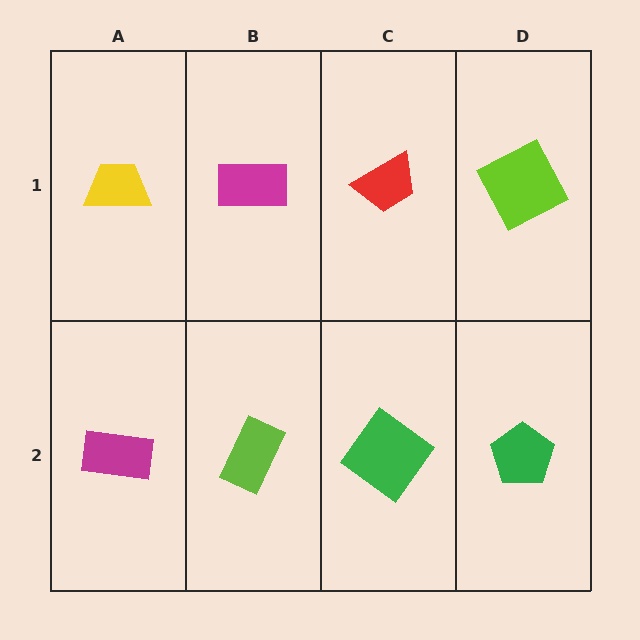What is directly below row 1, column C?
A green diamond.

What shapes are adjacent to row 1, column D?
A green pentagon (row 2, column D), a red trapezoid (row 1, column C).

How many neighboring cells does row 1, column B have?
3.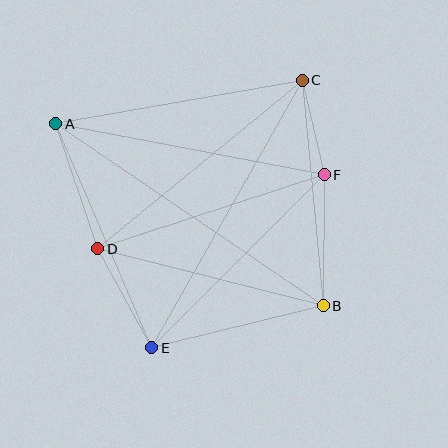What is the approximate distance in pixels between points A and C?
The distance between A and C is approximately 250 pixels.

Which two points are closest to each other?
Points C and F are closest to each other.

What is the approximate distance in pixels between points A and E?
The distance between A and E is approximately 243 pixels.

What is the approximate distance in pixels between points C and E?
The distance between C and E is approximately 307 pixels.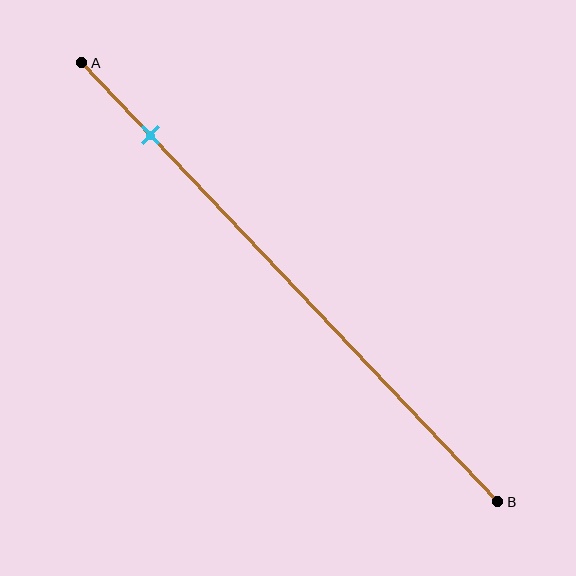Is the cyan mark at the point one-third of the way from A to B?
No, the mark is at about 15% from A, not at the 33% one-third point.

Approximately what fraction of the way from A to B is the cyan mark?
The cyan mark is approximately 15% of the way from A to B.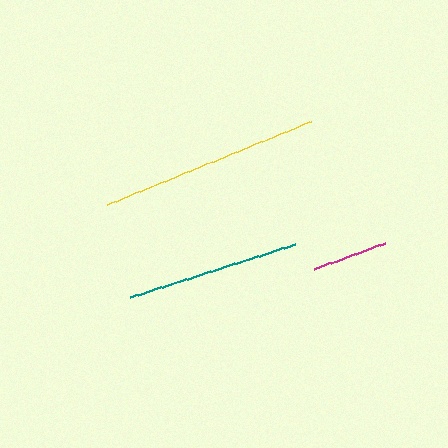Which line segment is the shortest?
The magenta line is the shortest at approximately 75 pixels.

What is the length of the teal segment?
The teal segment is approximately 174 pixels long.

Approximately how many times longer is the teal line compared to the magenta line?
The teal line is approximately 2.3 times the length of the magenta line.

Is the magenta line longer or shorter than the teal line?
The teal line is longer than the magenta line.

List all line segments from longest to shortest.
From longest to shortest: yellow, teal, magenta.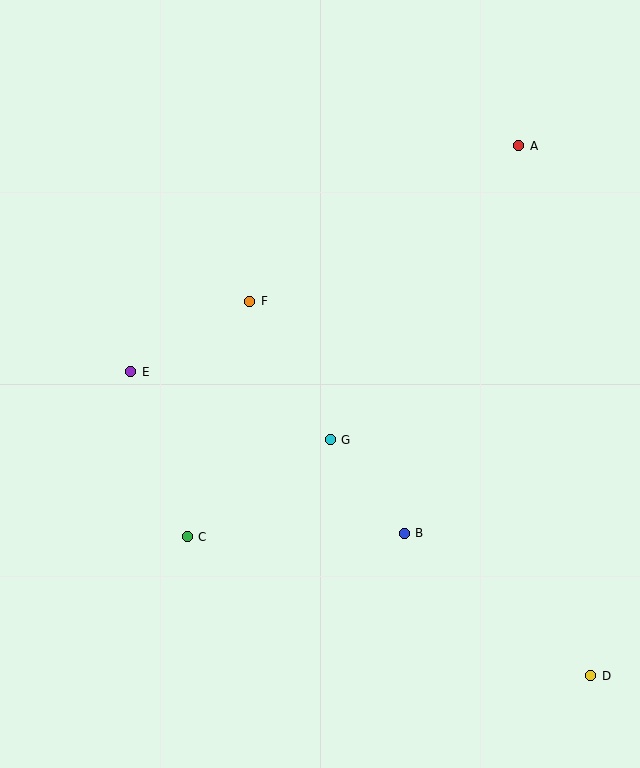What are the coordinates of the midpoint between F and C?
The midpoint between F and C is at (218, 419).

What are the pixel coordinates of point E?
Point E is at (131, 372).